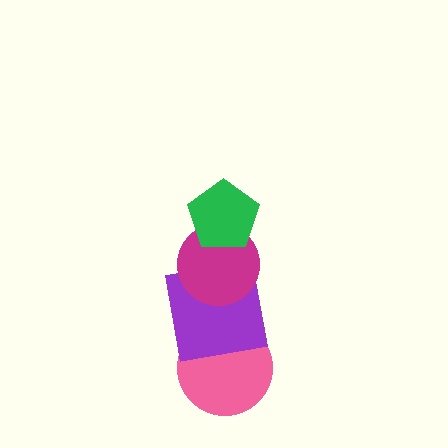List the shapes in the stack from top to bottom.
From top to bottom: the green pentagon, the magenta circle, the purple square, the pink circle.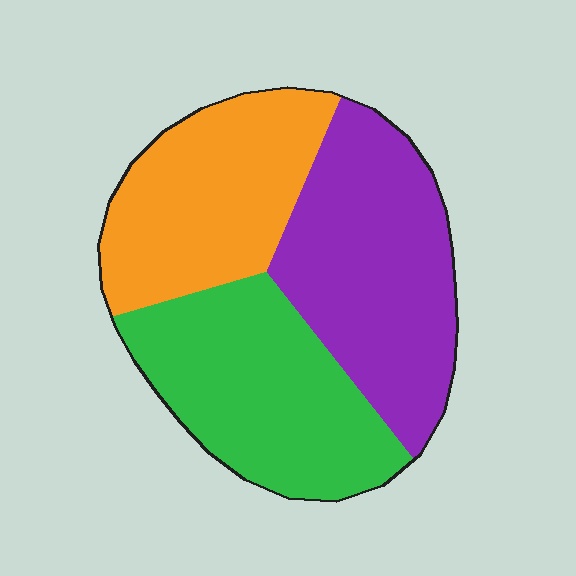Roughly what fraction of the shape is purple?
Purple covers around 35% of the shape.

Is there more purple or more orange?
Purple.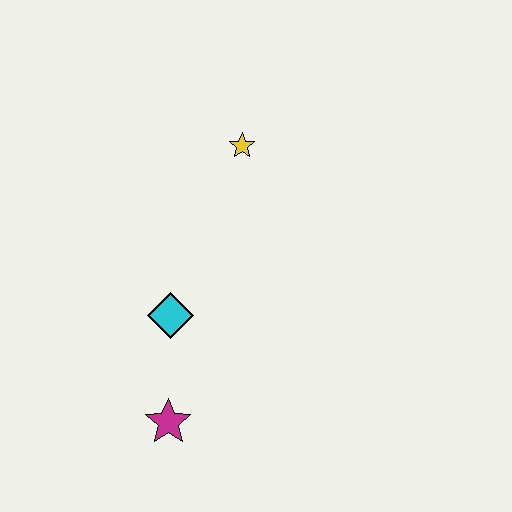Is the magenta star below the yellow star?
Yes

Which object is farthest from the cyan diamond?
The yellow star is farthest from the cyan diamond.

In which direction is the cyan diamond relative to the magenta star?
The cyan diamond is above the magenta star.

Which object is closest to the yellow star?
The cyan diamond is closest to the yellow star.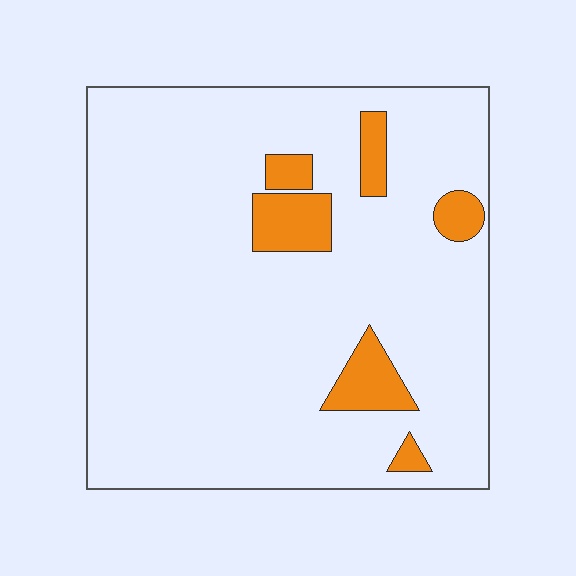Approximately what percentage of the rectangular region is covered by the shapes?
Approximately 10%.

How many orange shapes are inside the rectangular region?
6.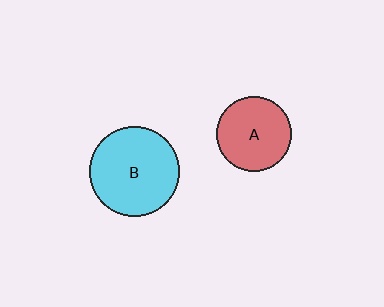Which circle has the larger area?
Circle B (cyan).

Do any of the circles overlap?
No, none of the circles overlap.